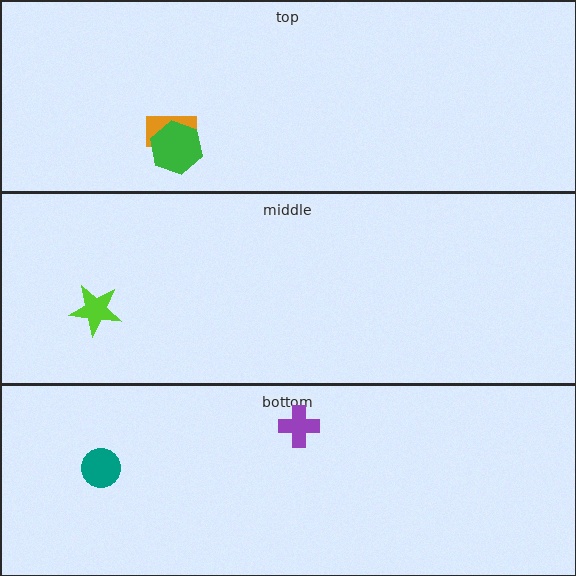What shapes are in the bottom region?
The teal circle, the purple cross.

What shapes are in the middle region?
The lime star.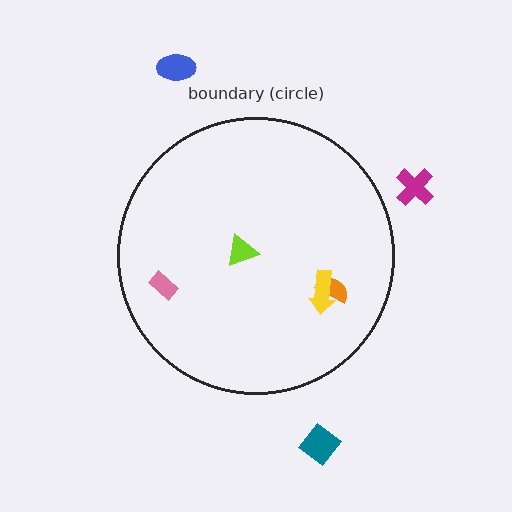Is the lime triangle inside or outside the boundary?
Inside.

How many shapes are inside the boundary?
4 inside, 3 outside.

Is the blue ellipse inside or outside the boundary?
Outside.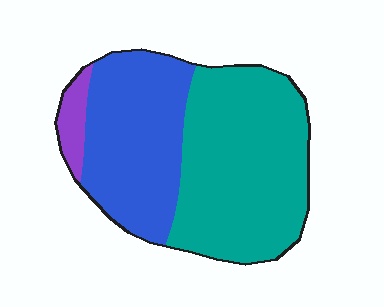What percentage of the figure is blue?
Blue covers 39% of the figure.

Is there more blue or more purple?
Blue.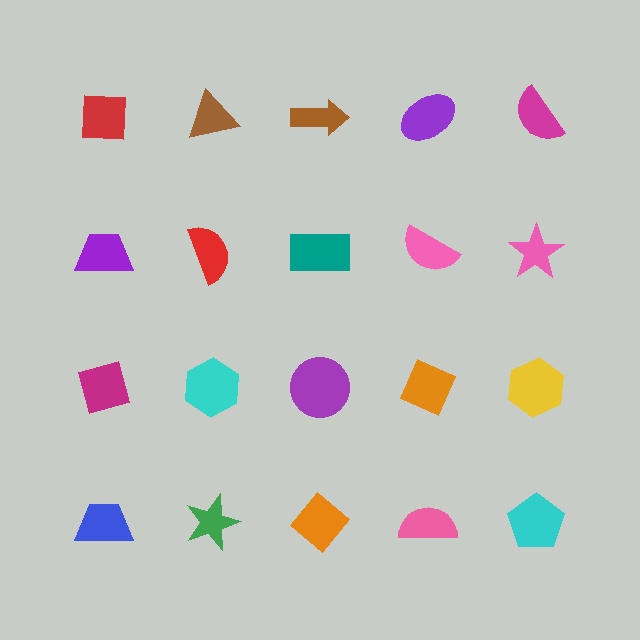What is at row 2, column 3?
A teal rectangle.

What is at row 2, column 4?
A pink semicircle.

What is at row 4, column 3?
An orange diamond.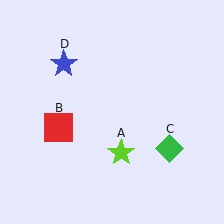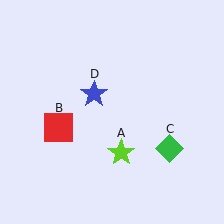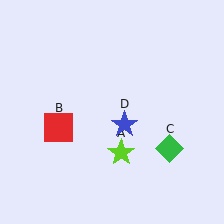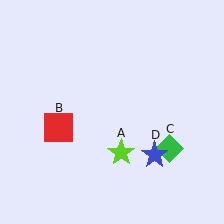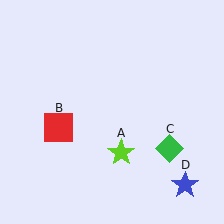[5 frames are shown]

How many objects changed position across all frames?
1 object changed position: blue star (object D).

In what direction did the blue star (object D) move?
The blue star (object D) moved down and to the right.